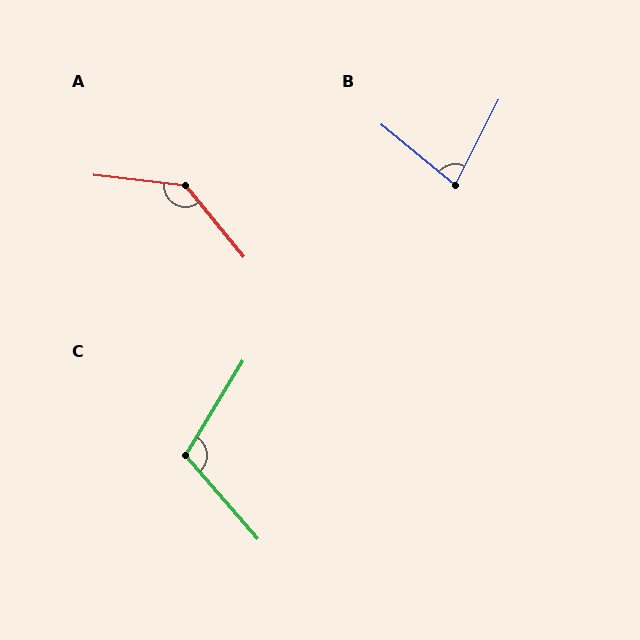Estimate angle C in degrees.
Approximately 108 degrees.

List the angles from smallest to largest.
B (77°), C (108°), A (136°).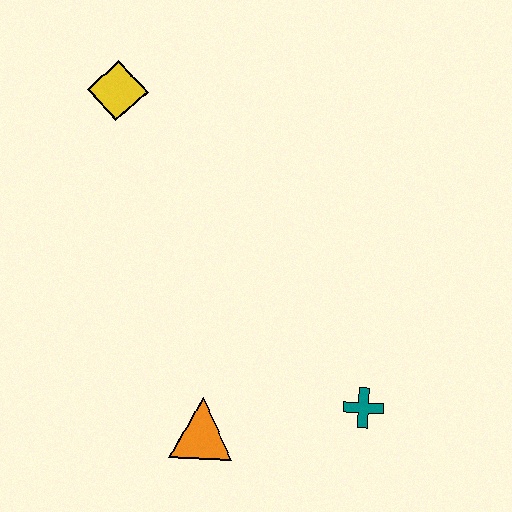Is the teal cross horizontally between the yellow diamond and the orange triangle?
No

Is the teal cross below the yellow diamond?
Yes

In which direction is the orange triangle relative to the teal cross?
The orange triangle is to the left of the teal cross.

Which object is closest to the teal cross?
The orange triangle is closest to the teal cross.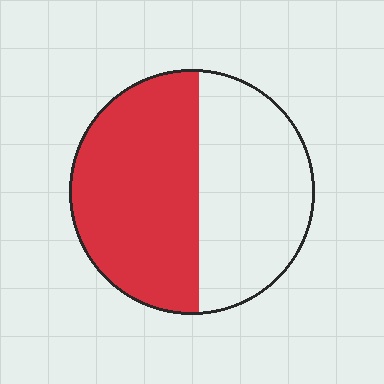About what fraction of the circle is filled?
About one half (1/2).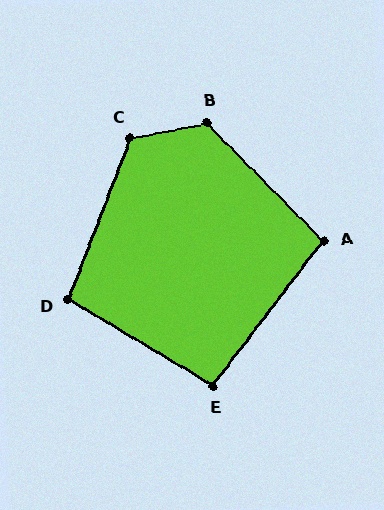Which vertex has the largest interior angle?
B, at approximately 124 degrees.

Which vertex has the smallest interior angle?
E, at approximately 97 degrees.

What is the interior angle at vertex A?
Approximately 98 degrees (obtuse).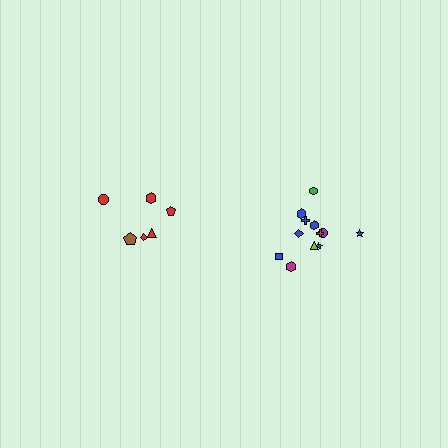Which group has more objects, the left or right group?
The right group.